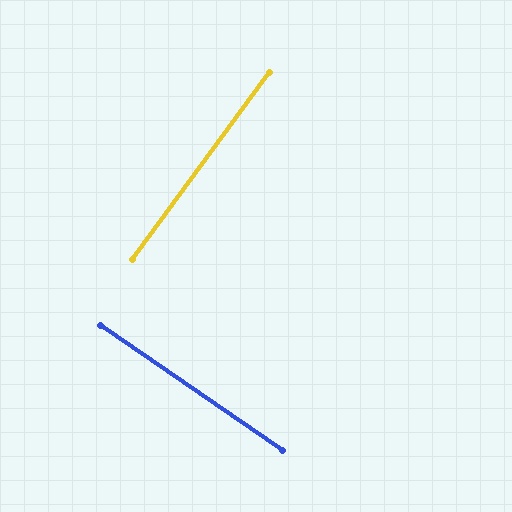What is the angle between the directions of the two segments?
Approximately 88 degrees.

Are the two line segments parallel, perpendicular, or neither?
Perpendicular — they meet at approximately 88°.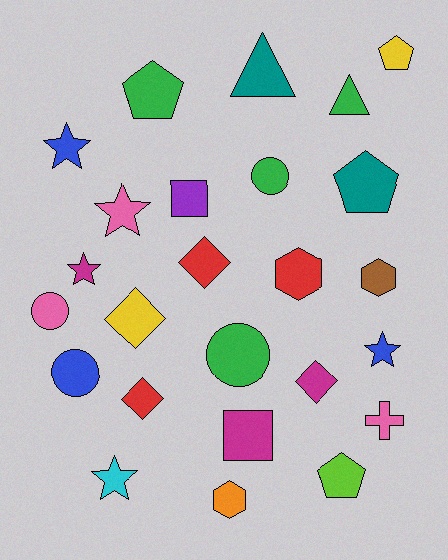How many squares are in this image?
There are 2 squares.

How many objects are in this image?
There are 25 objects.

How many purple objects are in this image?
There is 1 purple object.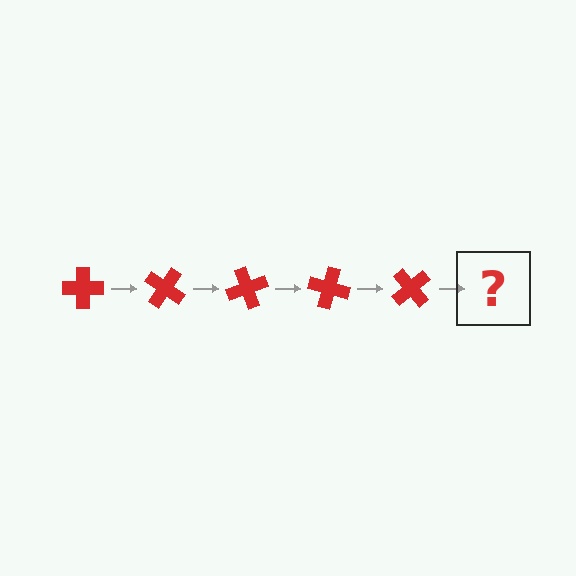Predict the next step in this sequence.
The next step is a red cross rotated 175 degrees.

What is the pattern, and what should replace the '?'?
The pattern is that the cross rotates 35 degrees each step. The '?' should be a red cross rotated 175 degrees.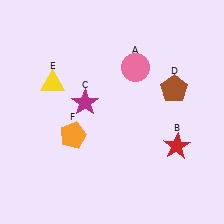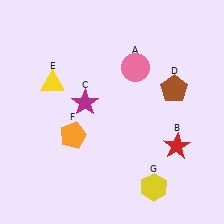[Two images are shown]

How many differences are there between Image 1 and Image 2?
There is 1 difference between the two images.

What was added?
A yellow hexagon (G) was added in Image 2.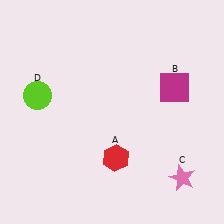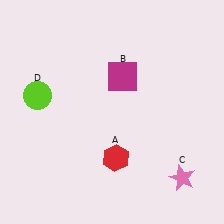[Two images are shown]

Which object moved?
The magenta square (B) moved left.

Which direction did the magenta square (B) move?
The magenta square (B) moved left.